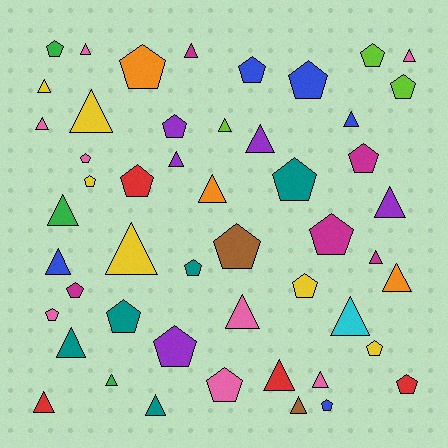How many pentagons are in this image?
There are 24 pentagons.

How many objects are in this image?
There are 50 objects.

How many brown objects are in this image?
There are 2 brown objects.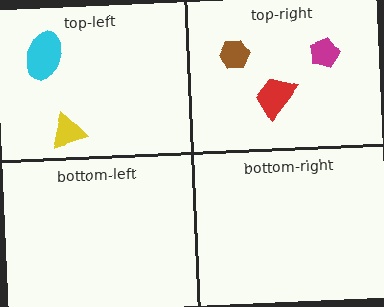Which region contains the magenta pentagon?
The top-right region.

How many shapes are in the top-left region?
2.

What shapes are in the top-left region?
The yellow triangle, the cyan ellipse.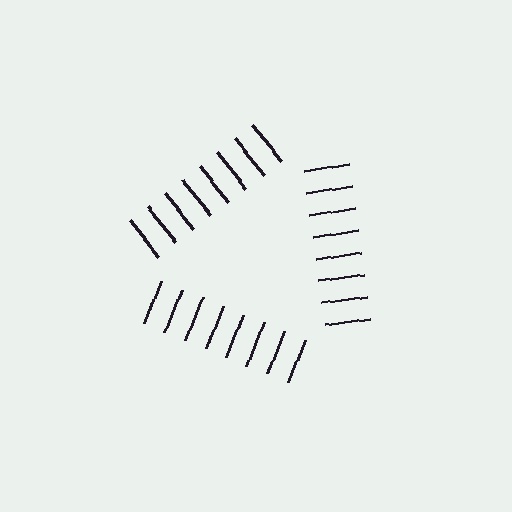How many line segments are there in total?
24 — 8 along each of the 3 edges.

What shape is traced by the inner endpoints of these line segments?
An illusory triangle — the line segments terminate on its edges but no continuous stroke is drawn.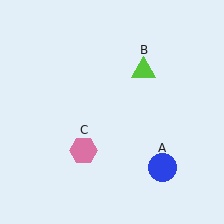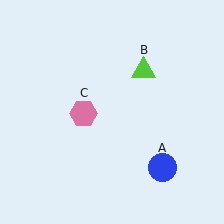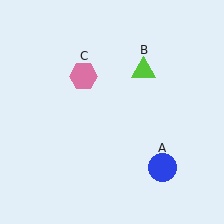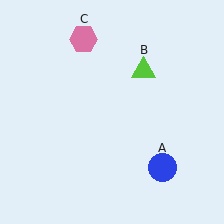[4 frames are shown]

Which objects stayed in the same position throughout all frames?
Blue circle (object A) and lime triangle (object B) remained stationary.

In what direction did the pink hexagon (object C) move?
The pink hexagon (object C) moved up.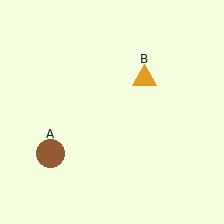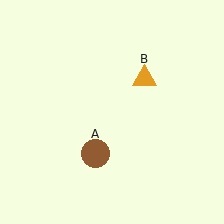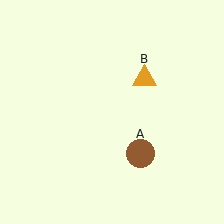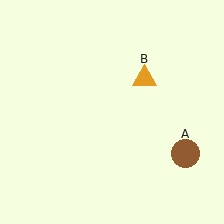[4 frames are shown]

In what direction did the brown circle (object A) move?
The brown circle (object A) moved right.